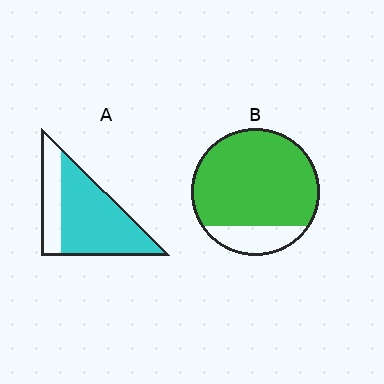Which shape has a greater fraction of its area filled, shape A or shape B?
Shape B.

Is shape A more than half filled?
Yes.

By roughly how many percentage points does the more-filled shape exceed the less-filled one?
By roughly 10 percentage points (B over A).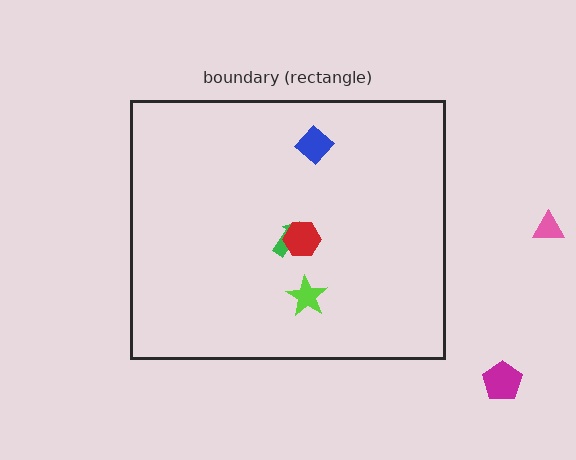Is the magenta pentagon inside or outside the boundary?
Outside.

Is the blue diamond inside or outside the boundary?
Inside.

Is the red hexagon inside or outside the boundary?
Inside.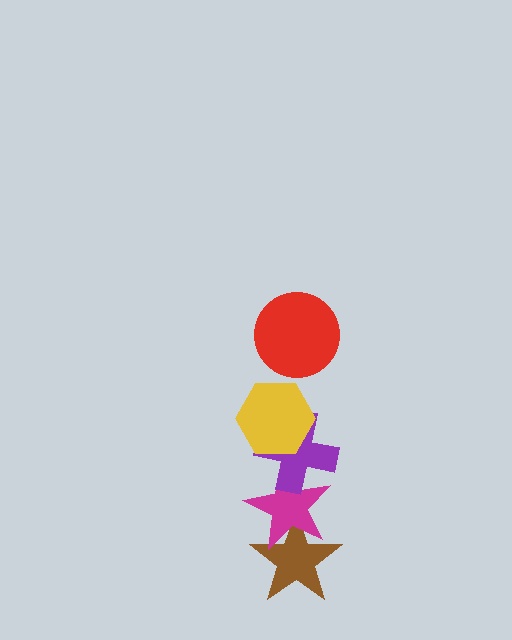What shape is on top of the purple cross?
The yellow hexagon is on top of the purple cross.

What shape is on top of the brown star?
The magenta star is on top of the brown star.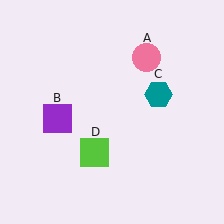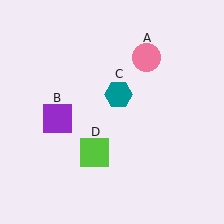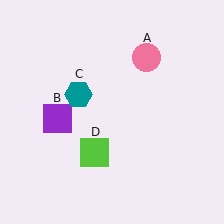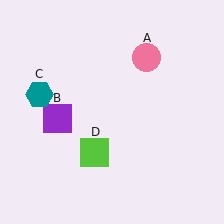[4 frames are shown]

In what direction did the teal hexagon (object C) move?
The teal hexagon (object C) moved left.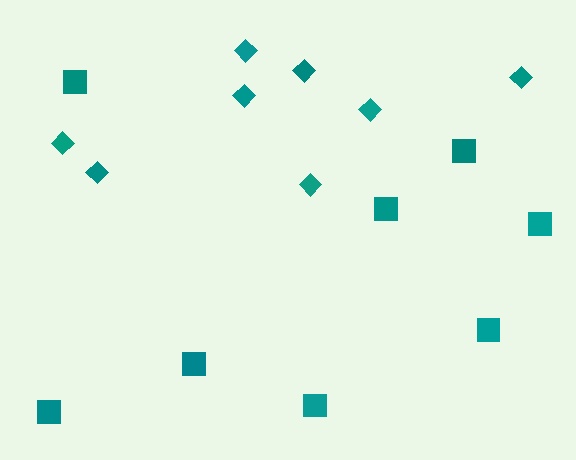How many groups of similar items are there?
There are 2 groups: one group of squares (8) and one group of diamonds (8).